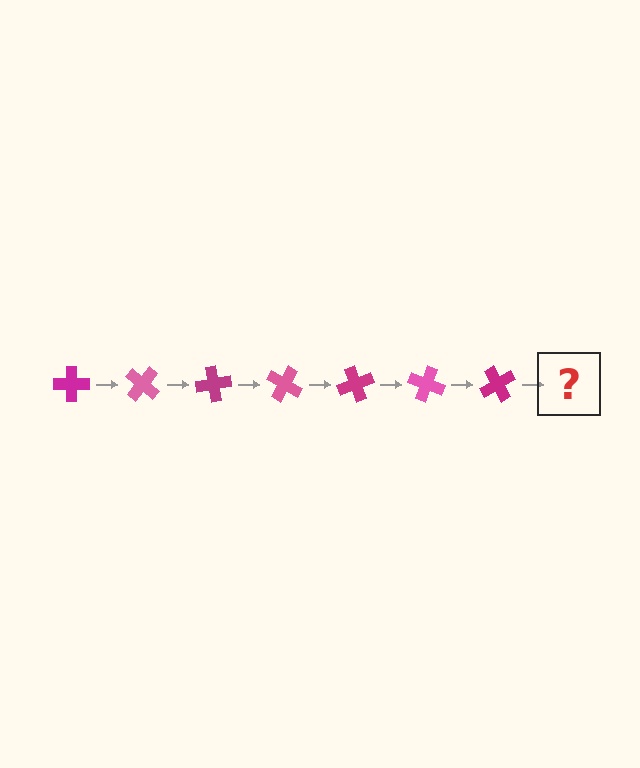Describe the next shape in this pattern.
It should be a pink cross, rotated 280 degrees from the start.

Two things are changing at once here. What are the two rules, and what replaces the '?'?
The two rules are that it rotates 40 degrees each step and the color cycles through magenta and pink. The '?' should be a pink cross, rotated 280 degrees from the start.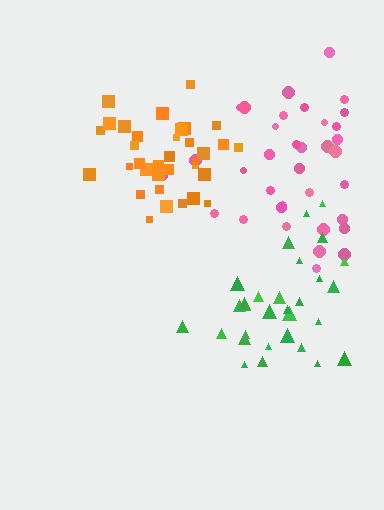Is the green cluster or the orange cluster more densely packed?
Orange.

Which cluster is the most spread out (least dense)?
Green.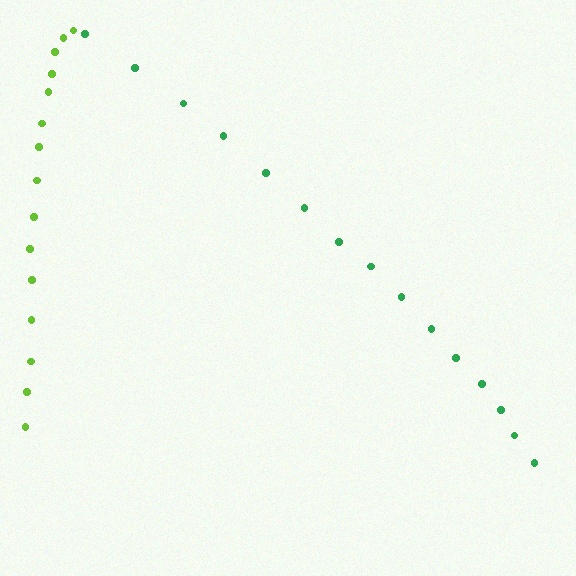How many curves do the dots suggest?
There are 2 distinct paths.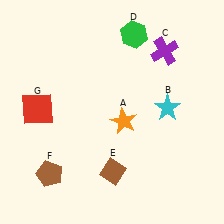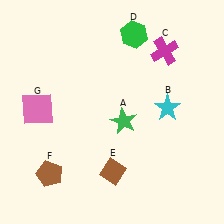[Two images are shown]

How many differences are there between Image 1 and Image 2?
There are 3 differences between the two images.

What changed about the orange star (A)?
In Image 1, A is orange. In Image 2, it changed to green.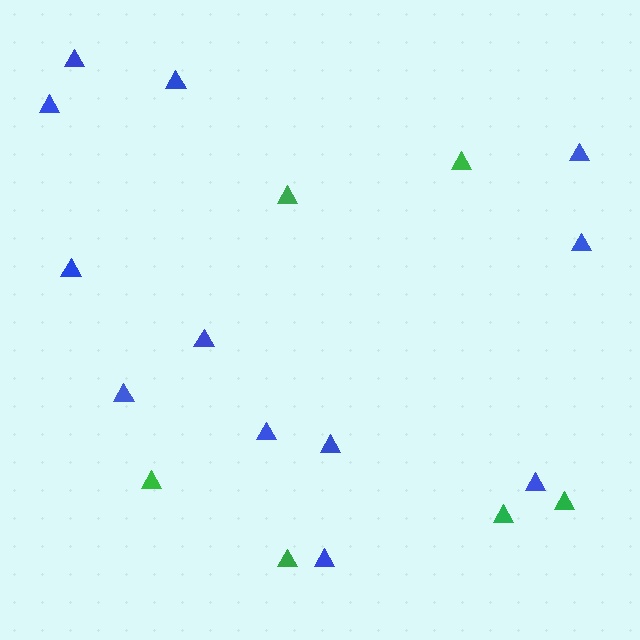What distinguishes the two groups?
There are 2 groups: one group of blue triangles (12) and one group of green triangles (6).